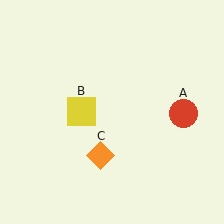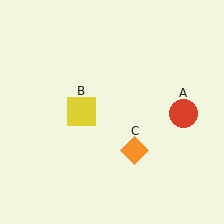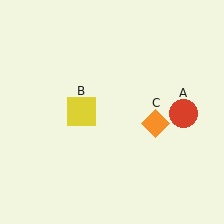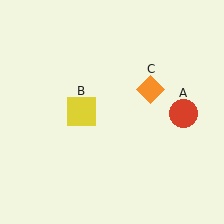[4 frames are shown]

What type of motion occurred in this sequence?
The orange diamond (object C) rotated counterclockwise around the center of the scene.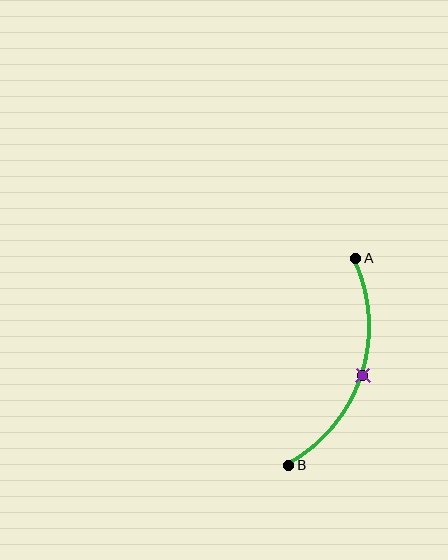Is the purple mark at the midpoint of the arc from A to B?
Yes. The purple mark lies on the arc at equal arc-length from both A and B — it is the arc midpoint.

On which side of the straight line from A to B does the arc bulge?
The arc bulges to the right of the straight line connecting A and B.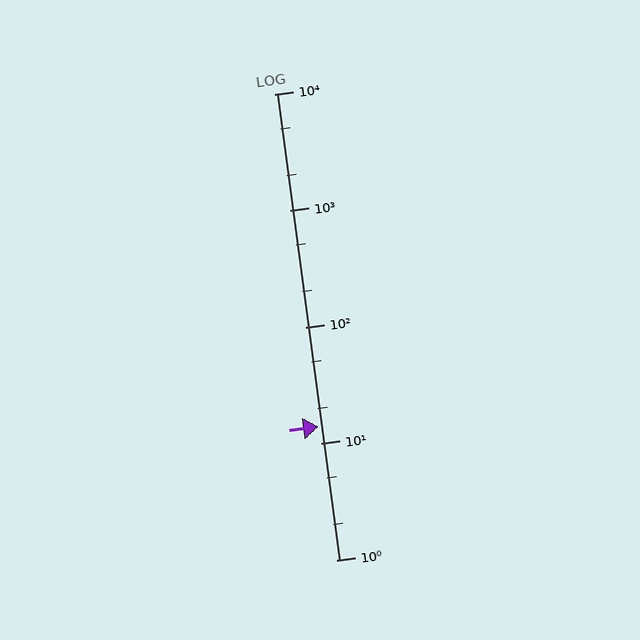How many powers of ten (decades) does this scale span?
The scale spans 4 decades, from 1 to 10000.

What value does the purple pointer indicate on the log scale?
The pointer indicates approximately 14.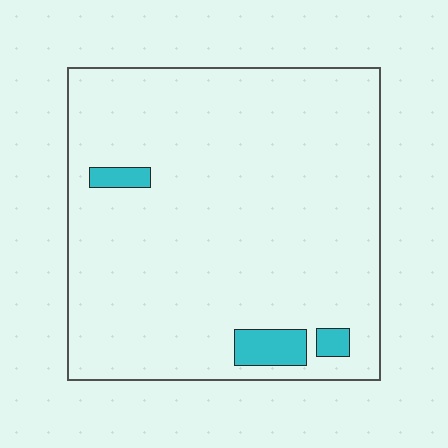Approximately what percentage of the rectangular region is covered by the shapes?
Approximately 5%.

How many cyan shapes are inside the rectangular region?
3.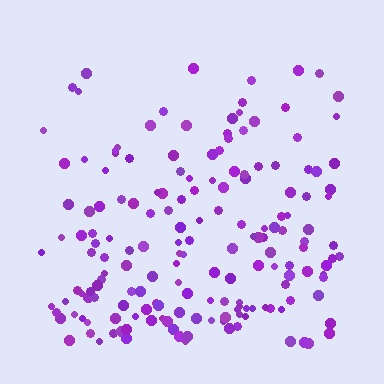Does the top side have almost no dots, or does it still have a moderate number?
Still a moderate number, just noticeably fewer than the bottom.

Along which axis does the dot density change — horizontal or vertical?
Vertical.